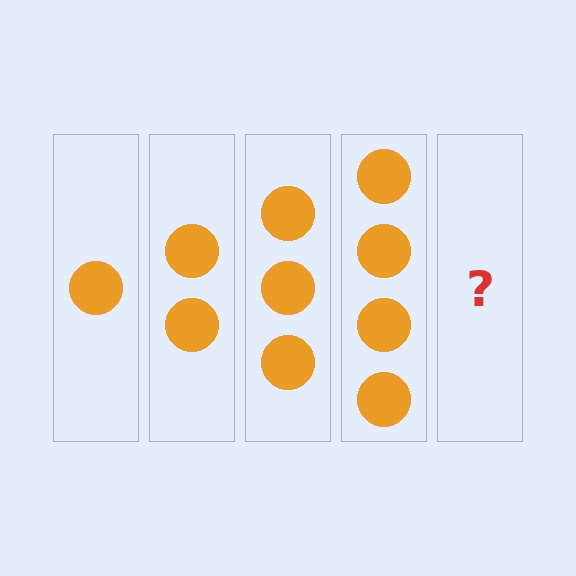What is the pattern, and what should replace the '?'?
The pattern is that each step adds one more circle. The '?' should be 5 circles.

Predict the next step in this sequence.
The next step is 5 circles.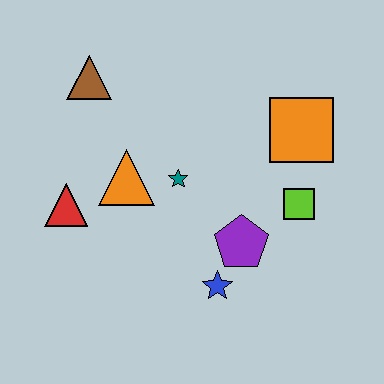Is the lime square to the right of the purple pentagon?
Yes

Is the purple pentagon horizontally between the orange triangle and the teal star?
No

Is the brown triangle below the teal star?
No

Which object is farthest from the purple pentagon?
The brown triangle is farthest from the purple pentagon.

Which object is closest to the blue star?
The purple pentagon is closest to the blue star.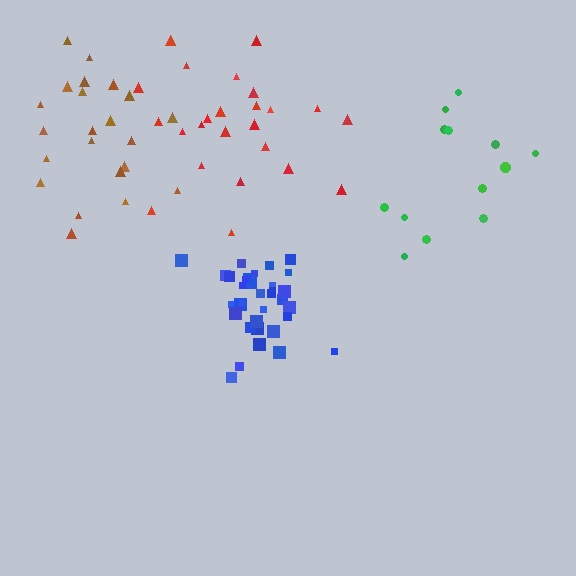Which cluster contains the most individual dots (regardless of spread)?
Blue (34).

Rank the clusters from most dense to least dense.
blue, brown, red, green.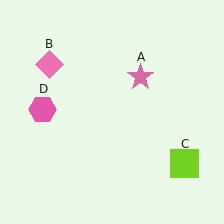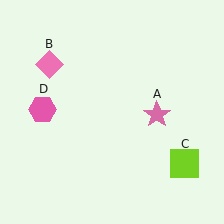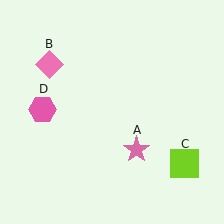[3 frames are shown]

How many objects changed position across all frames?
1 object changed position: pink star (object A).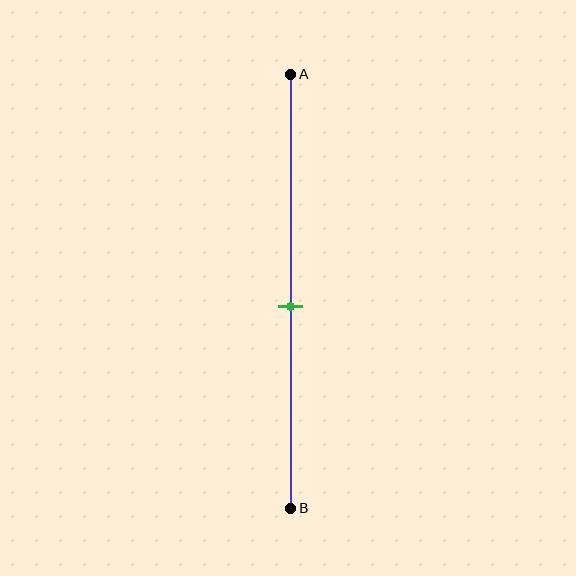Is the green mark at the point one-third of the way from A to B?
No, the mark is at about 55% from A, not at the 33% one-third point.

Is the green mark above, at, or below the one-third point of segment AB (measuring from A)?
The green mark is below the one-third point of segment AB.